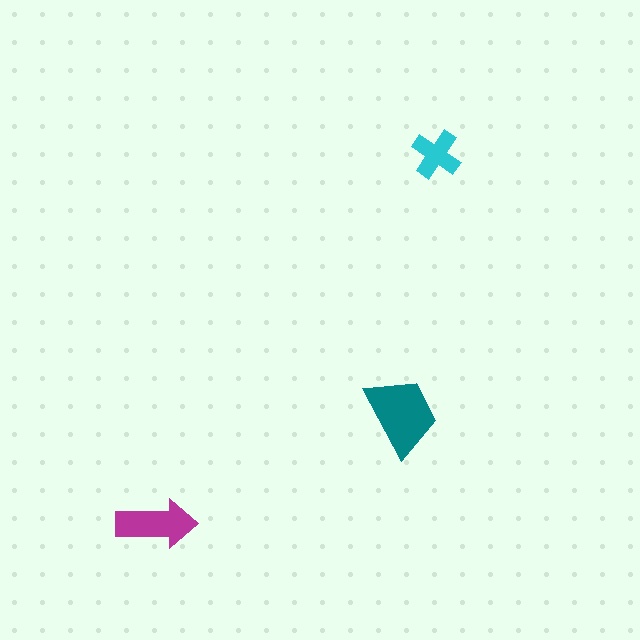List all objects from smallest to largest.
The cyan cross, the magenta arrow, the teal trapezoid.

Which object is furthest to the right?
The cyan cross is rightmost.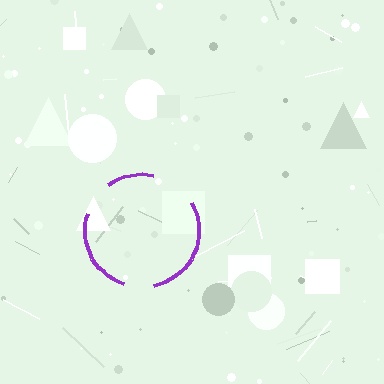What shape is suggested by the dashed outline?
The dashed outline suggests a circle.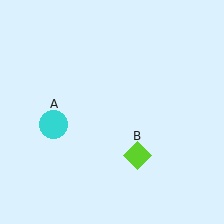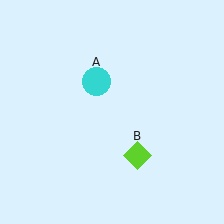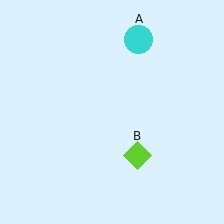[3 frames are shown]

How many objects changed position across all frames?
1 object changed position: cyan circle (object A).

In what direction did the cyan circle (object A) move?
The cyan circle (object A) moved up and to the right.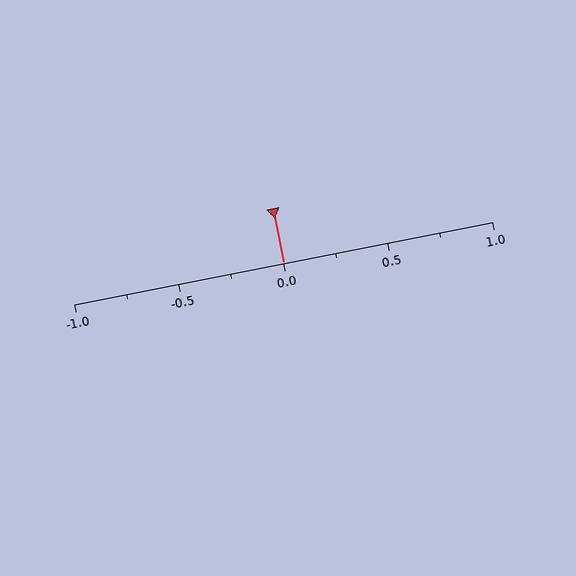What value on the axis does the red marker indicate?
The marker indicates approximately 0.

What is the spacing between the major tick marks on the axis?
The major ticks are spaced 0.5 apart.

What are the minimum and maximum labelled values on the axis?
The axis runs from -1.0 to 1.0.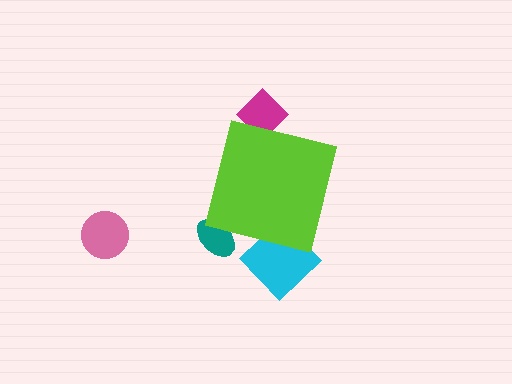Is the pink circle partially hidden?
No, the pink circle is fully visible.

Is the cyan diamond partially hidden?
Yes, the cyan diamond is partially hidden behind the lime square.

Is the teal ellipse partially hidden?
Yes, the teal ellipse is partially hidden behind the lime square.